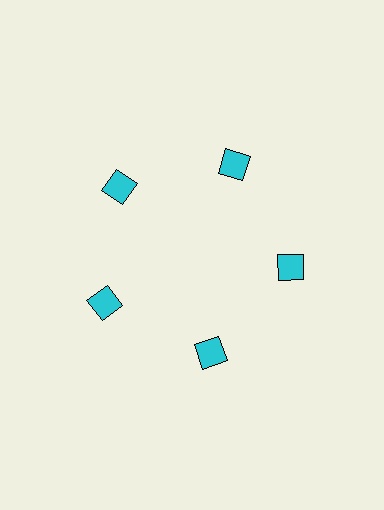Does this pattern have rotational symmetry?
Yes, this pattern has 5-fold rotational symmetry. It looks the same after rotating 72 degrees around the center.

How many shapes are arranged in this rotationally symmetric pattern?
There are 5 shapes, arranged in 5 groups of 1.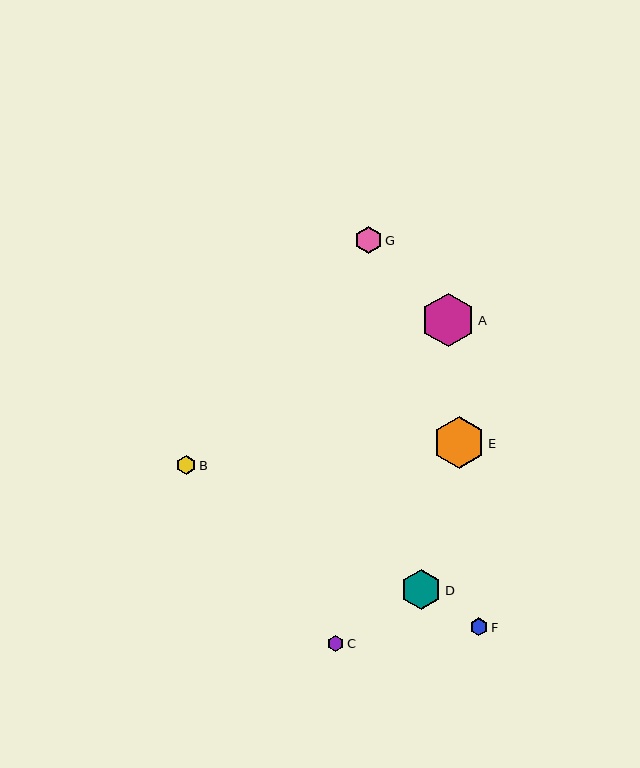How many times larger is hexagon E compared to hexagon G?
Hexagon E is approximately 1.9 times the size of hexagon G.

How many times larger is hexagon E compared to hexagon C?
Hexagon E is approximately 3.2 times the size of hexagon C.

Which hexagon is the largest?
Hexagon A is the largest with a size of approximately 54 pixels.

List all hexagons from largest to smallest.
From largest to smallest: A, E, D, G, B, F, C.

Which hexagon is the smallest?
Hexagon C is the smallest with a size of approximately 16 pixels.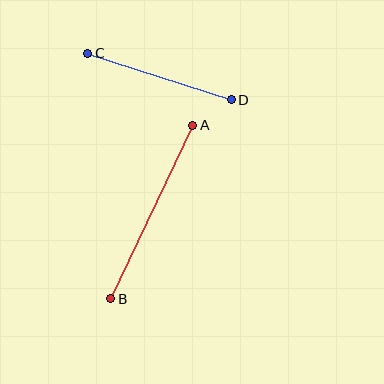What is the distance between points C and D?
The distance is approximately 151 pixels.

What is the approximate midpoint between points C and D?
The midpoint is at approximately (159, 76) pixels.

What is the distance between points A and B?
The distance is approximately 192 pixels.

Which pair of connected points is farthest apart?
Points A and B are farthest apart.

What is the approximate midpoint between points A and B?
The midpoint is at approximately (152, 212) pixels.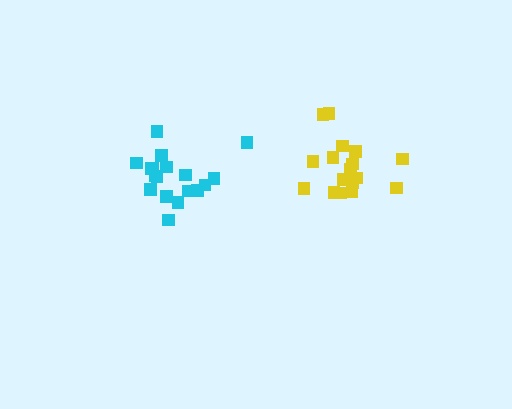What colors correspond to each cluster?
The clusters are colored: cyan, yellow.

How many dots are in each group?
Group 1: 18 dots, Group 2: 17 dots (35 total).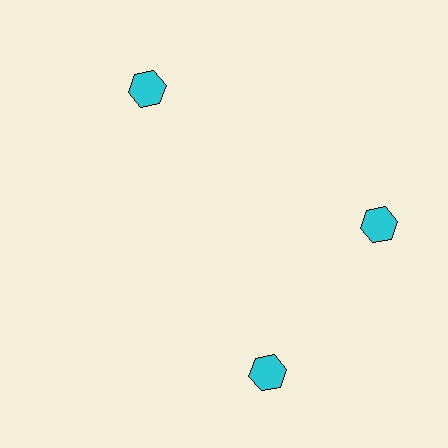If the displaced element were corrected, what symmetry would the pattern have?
It would have 3-fold rotational symmetry — the pattern would map onto itself every 120 degrees.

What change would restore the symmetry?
The symmetry would be restored by rotating it back into even spacing with its neighbors so that all 3 hexagons sit at equal angles and equal distance from the center.